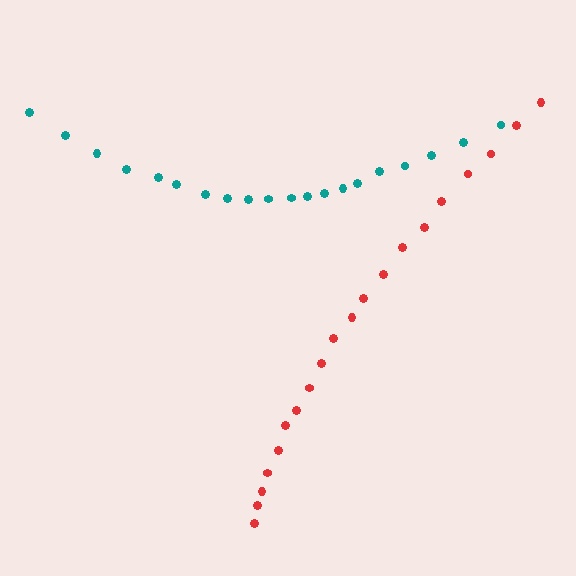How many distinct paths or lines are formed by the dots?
There are 2 distinct paths.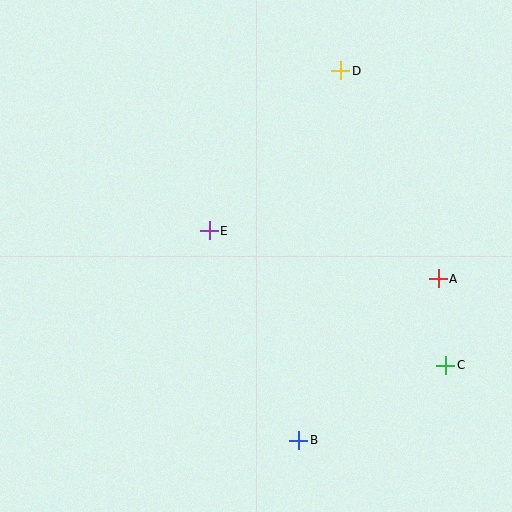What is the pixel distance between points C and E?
The distance between C and E is 272 pixels.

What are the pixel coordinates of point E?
Point E is at (209, 231).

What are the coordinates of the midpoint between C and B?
The midpoint between C and B is at (372, 403).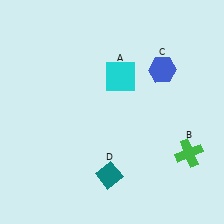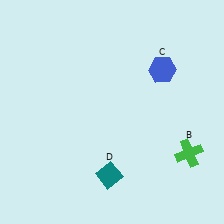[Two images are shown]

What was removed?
The cyan square (A) was removed in Image 2.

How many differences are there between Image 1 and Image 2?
There is 1 difference between the two images.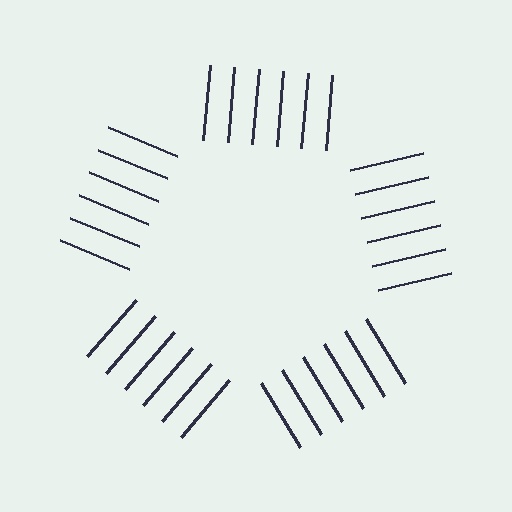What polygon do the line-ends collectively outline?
An illusory pentagon — the line segments terminate on its edges but no continuous stroke is drawn.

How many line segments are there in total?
30 — 6 along each of the 5 edges.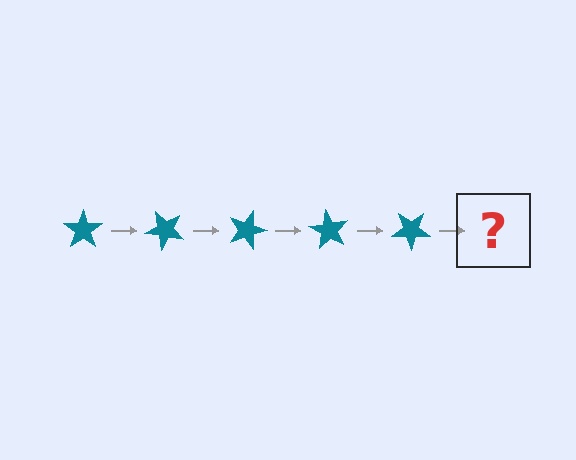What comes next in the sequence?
The next element should be a teal star rotated 225 degrees.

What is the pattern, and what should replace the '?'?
The pattern is that the star rotates 45 degrees each step. The '?' should be a teal star rotated 225 degrees.